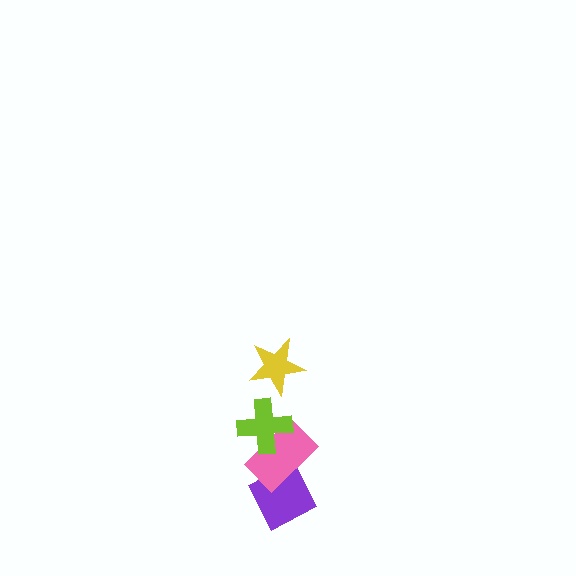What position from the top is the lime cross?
The lime cross is 2nd from the top.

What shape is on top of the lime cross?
The yellow star is on top of the lime cross.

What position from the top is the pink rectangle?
The pink rectangle is 3rd from the top.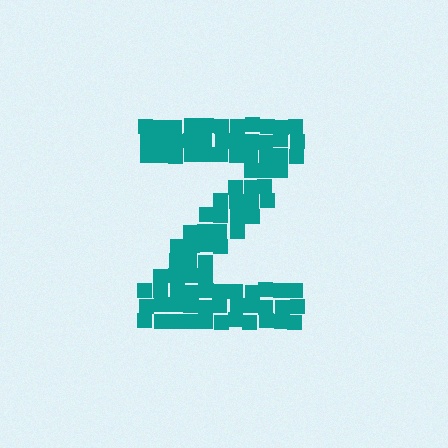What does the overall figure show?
The overall figure shows the letter Z.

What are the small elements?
The small elements are squares.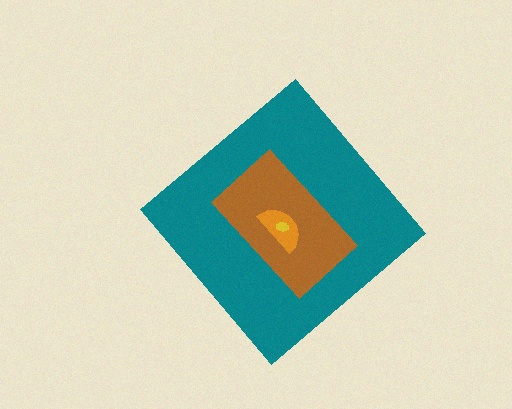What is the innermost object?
The yellow ellipse.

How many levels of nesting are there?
4.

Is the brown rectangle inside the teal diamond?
Yes.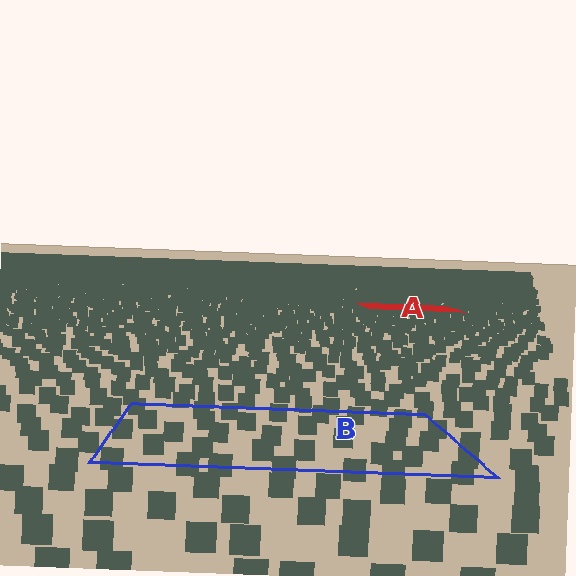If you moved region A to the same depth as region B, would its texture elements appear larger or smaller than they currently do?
They would appear larger. At a closer depth, the same texture elements are projected at a bigger on-screen size.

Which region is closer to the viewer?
Region B is closer. The texture elements there are larger and more spread out.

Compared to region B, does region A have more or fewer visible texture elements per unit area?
Region A has more texture elements per unit area — they are packed more densely because it is farther away.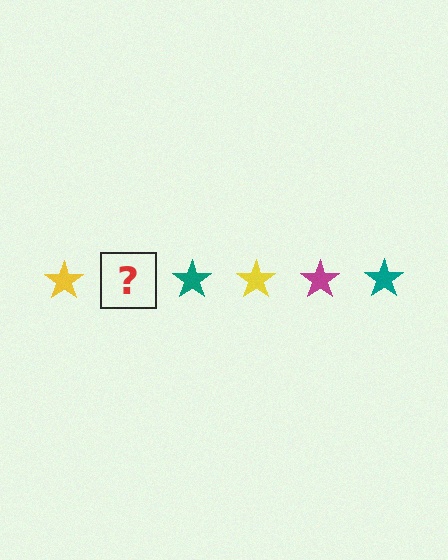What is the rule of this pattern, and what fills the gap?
The rule is that the pattern cycles through yellow, magenta, teal stars. The gap should be filled with a magenta star.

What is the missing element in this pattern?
The missing element is a magenta star.